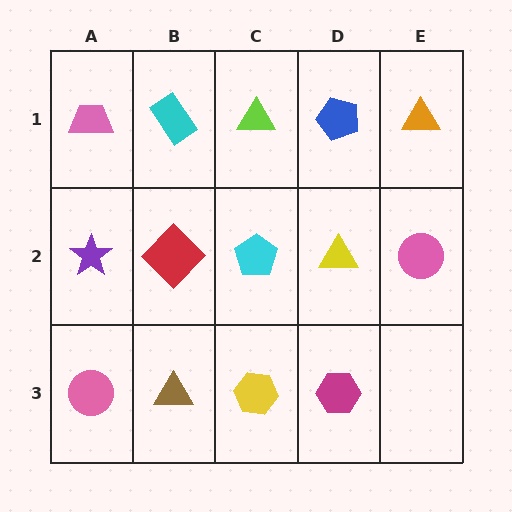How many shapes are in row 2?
5 shapes.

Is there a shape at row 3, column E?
No, that cell is empty.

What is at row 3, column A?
A pink circle.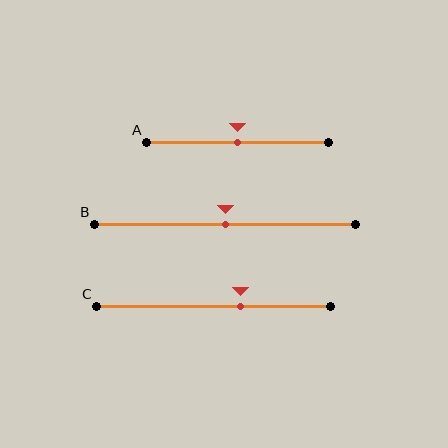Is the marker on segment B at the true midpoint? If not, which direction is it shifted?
Yes, the marker on segment B is at the true midpoint.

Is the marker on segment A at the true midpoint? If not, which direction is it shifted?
Yes, the marker on segment A is at the true midpoint.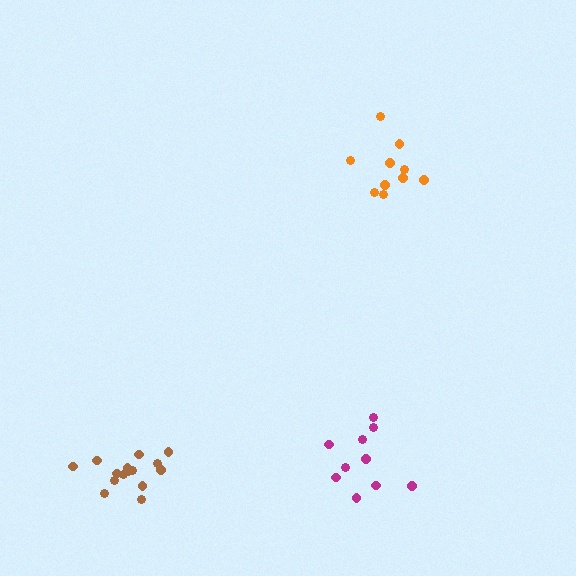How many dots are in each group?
Group 1: 15 dots, Group 2: 10 dots, Group 3: 10 dots (35 total).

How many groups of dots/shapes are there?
There are 3 groups.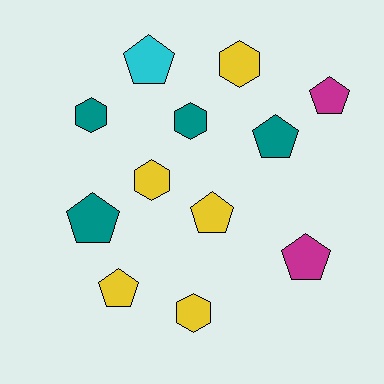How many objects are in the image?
There are 12 objects.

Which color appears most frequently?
Yellow, with 5 objects.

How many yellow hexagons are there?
There are 3 yellow hexagons.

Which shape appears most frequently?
Pentagon, with 7 objects.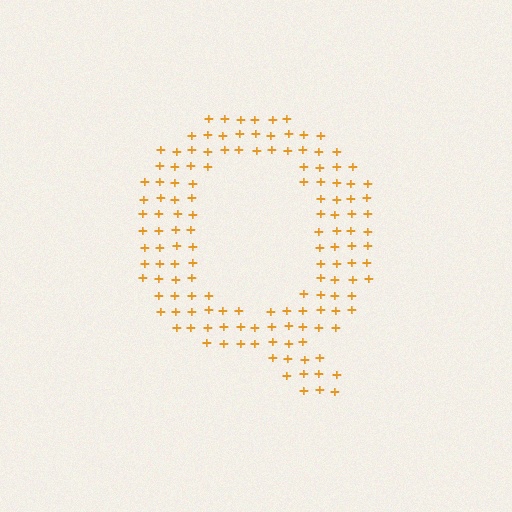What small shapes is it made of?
It is made of small plus signs.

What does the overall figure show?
The overall figure shows the letter Q.